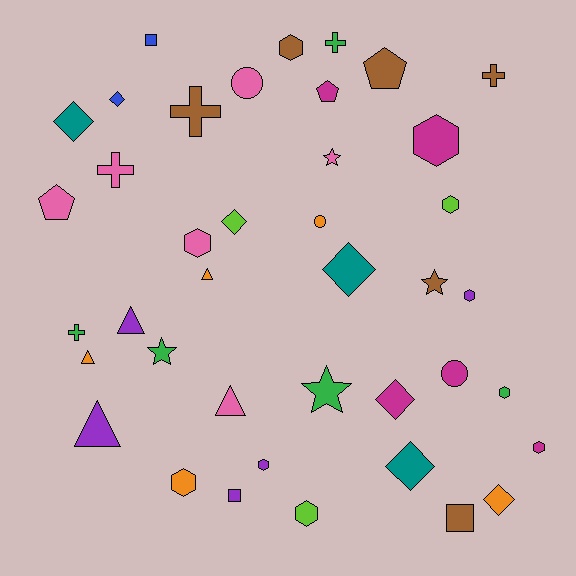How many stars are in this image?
There are 4 stars.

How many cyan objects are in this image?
There are no cyan objects.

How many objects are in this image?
There are 40 objects.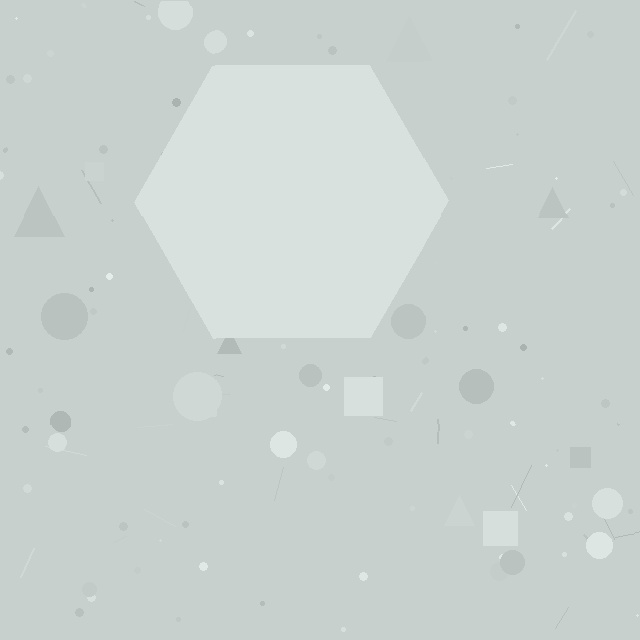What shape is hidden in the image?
A hexagon is hidden in the image.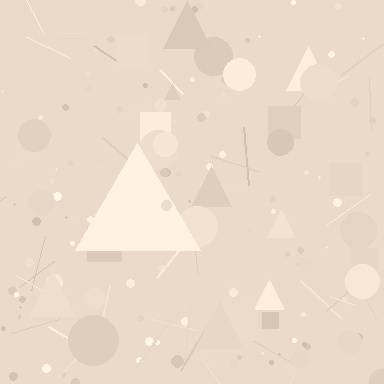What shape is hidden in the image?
A triangle is hidden in the image.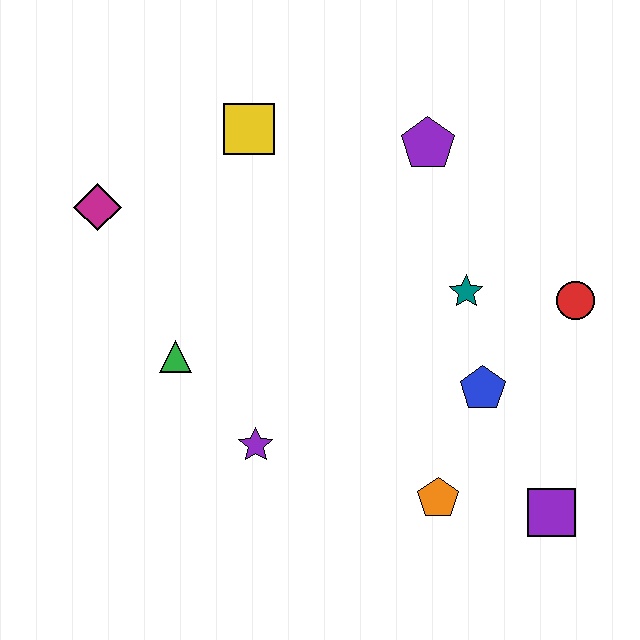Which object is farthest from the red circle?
The magenta diamond is farthest from the red circle.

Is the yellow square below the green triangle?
No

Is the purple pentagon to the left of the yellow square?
No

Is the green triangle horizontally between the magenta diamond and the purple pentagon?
Yes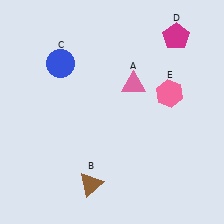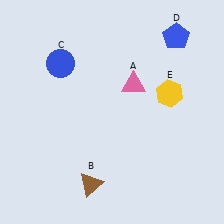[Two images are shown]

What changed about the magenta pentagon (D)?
In Image 1, D is magenta. In Image 2, it changed to blue.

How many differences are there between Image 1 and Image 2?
There are 2 differences between the two images.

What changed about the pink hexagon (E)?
In Image 1, E is pink. In Image 2, it changed to yellow.